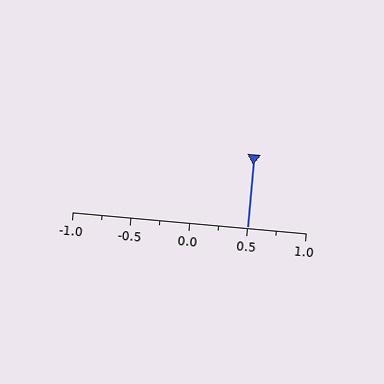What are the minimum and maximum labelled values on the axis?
The axis runs from -1.0 to 1.0.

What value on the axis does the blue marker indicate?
The marker indicates approximately 0.5.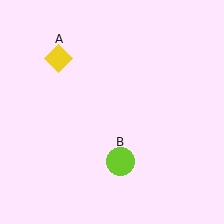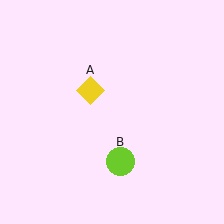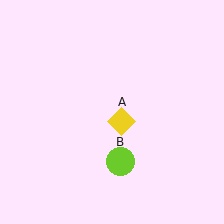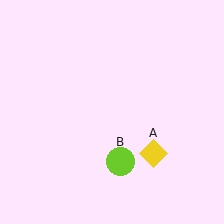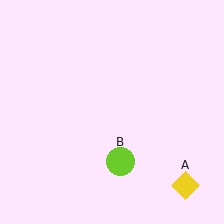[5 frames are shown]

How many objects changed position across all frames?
1 object changed position: yellow diamond (object A).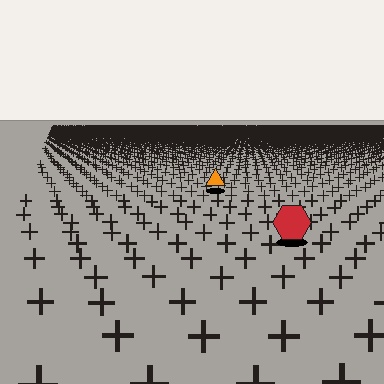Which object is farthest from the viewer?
The orange triangle is farthest from the viewer. It appears smaller and the ground texture around it is denser.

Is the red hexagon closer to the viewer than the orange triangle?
Yes. The red hexagon is closer — you can tell from the texture gradient: the ground texture is coarser near it.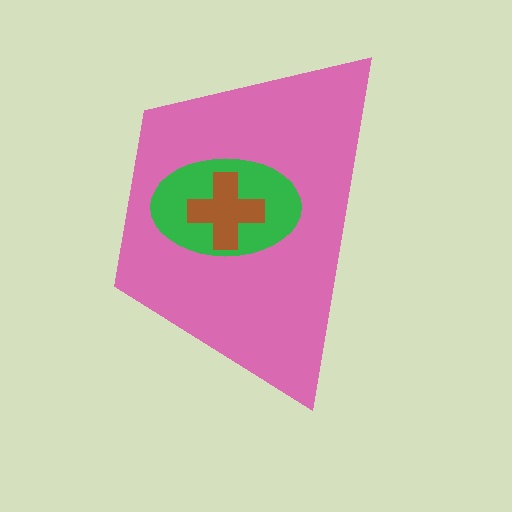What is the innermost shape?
The brown cross.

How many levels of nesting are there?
3.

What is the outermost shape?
The pink trapezoid.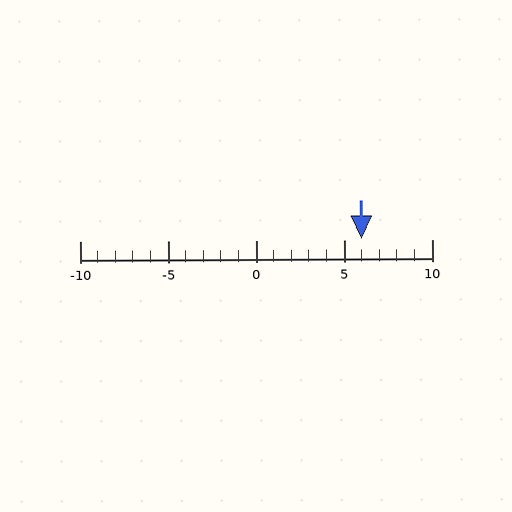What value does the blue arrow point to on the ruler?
The blue arrow points to approximately 6.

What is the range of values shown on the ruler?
The ruler shows values from -10 to 10.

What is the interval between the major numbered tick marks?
The major tick marks are spaced 5 units apart.